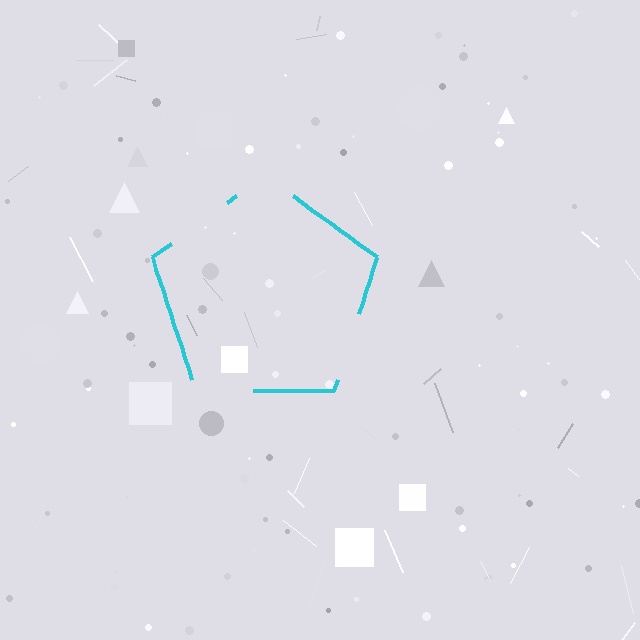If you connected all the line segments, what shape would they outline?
They would outline a pentagon.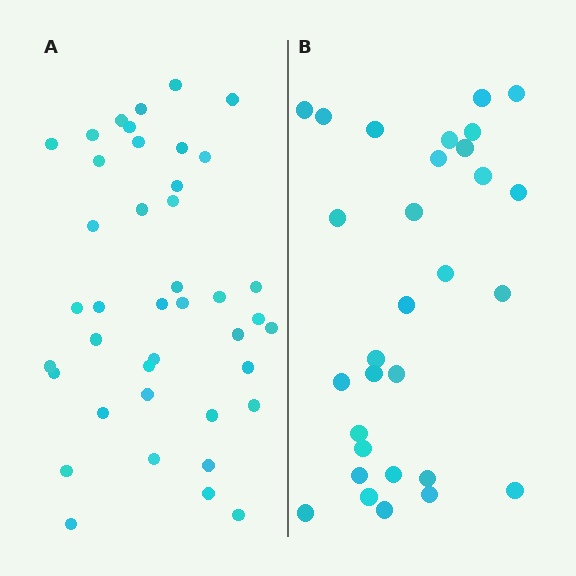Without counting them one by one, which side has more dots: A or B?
Region A (the left region) has more dots.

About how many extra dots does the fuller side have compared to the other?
Region A has roughly 12 or so more dots than region B.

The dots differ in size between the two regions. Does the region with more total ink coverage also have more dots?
No. Region B has more total ink coverage because its dots are larger, but region A actually contains more individual dots. Total area can be misleading — the number of items is what matters here.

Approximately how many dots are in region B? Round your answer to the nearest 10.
About 30 dots.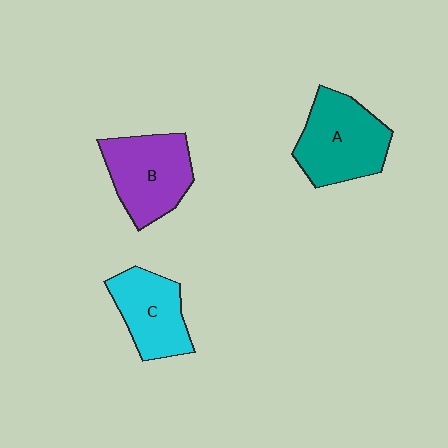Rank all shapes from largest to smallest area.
From largest to smallest: A (teal), B (purple), C (cyan).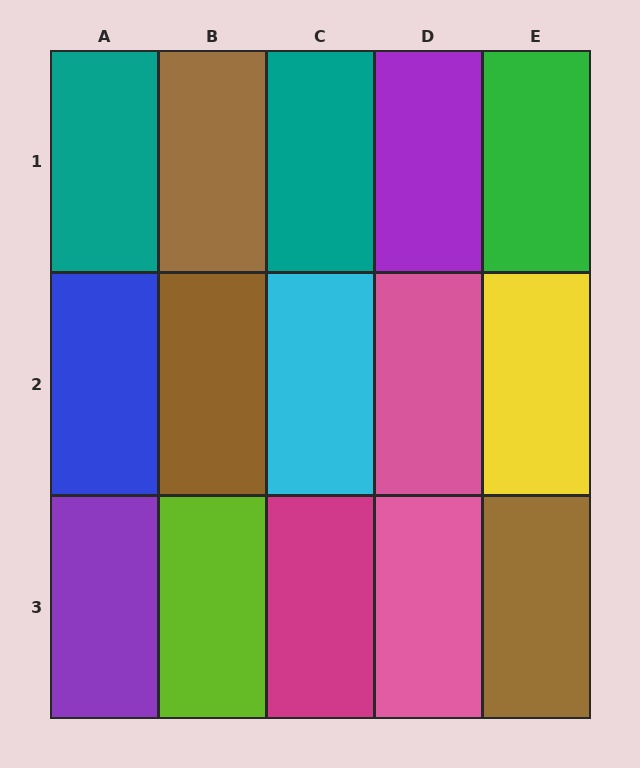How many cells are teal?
2 cells are teal.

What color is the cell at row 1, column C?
Teal.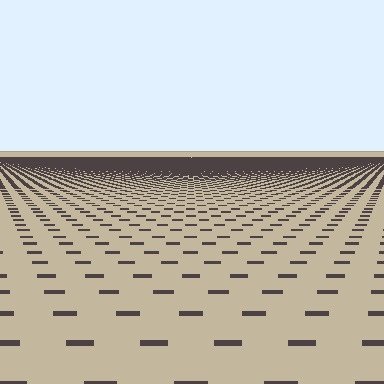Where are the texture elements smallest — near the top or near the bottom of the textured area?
Near the top.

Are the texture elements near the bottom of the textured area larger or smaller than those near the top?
Larger. Near the bottom, elements are closer to the viewer and appear at a bigger on-screen size.